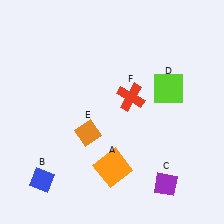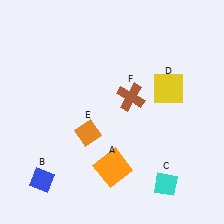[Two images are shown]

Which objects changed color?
C changed from purple to cyan. D changed from lime to yellow. F changed from red to brown.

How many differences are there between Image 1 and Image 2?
There are 3 differences between the two images.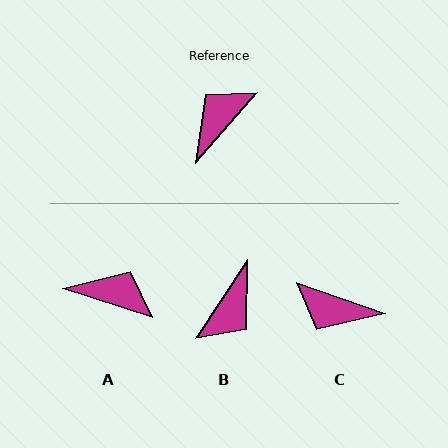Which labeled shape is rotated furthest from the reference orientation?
B, about 172 degrees away.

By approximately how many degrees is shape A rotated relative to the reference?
Approximately 67 degrees clockwise.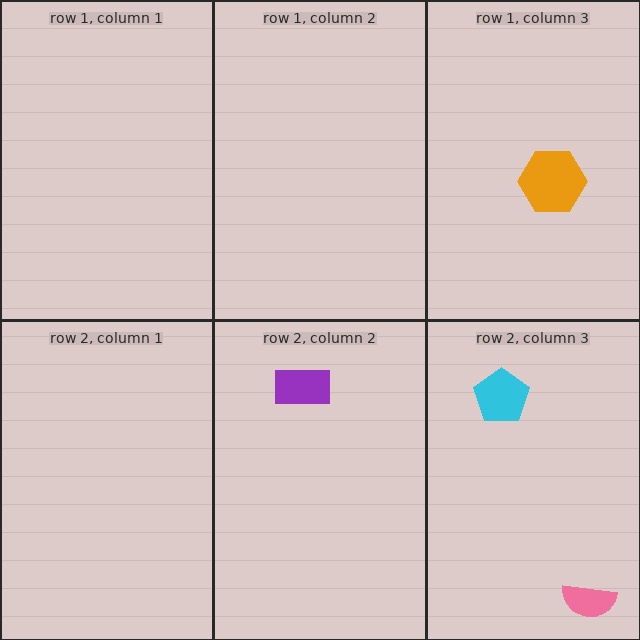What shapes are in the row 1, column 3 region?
The orange hexagon.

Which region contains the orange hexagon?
The row 1, column 3 region.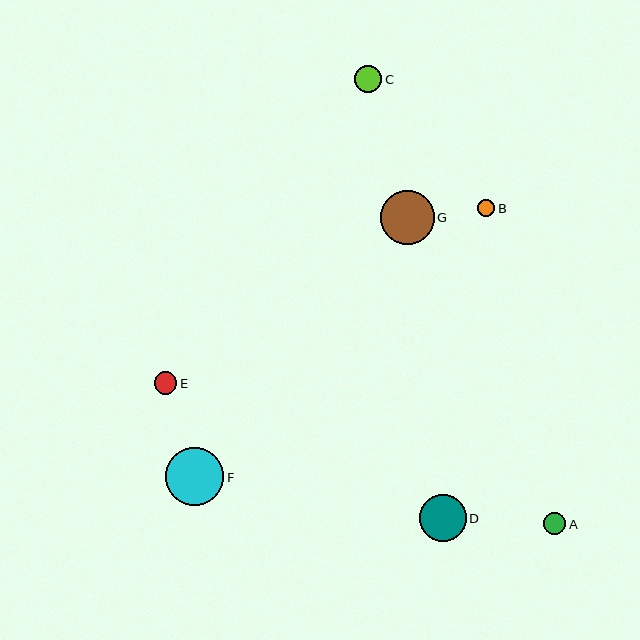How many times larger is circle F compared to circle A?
Circle F is approximately 2.6 times the size of circle A.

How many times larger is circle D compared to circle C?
Circle D is approximately 1.8 times the size of circle C.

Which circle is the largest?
Circle F is the largest with a size of approximately 58 pixels.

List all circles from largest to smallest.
From largest to smallest: F, G, D, C, E, A, B.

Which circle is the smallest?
Circle B is the smallest with a size of approximately 17 pixels.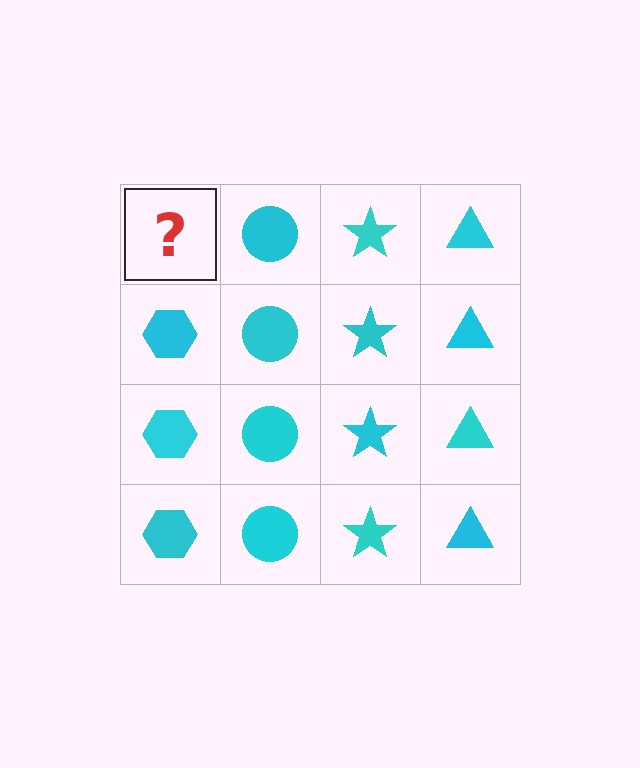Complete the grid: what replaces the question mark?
The question mark should be replaced with a cyan hexagon.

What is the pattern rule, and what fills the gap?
The rule is that each column has a consistent shape. The gap should be filled with a cyan hexagon.